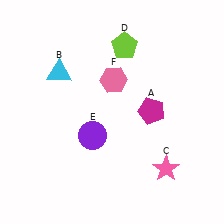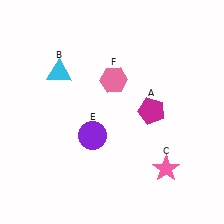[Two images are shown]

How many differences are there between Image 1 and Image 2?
There is 1 difference between the two images.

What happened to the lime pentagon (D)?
The lime pentagon (D) was removed in Image 2. It was in the top-right area of Image 1.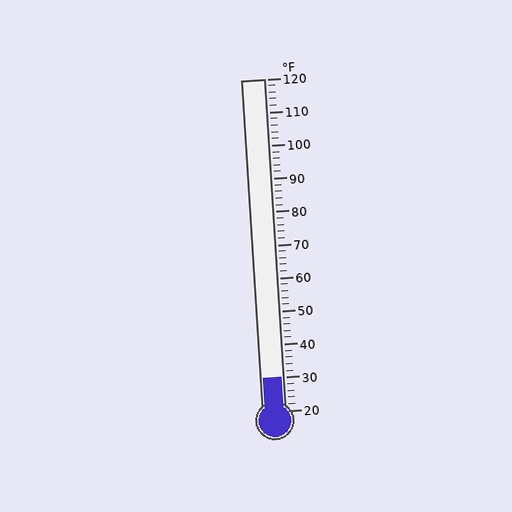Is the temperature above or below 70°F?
The temperature is below 70°F.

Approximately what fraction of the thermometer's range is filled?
The thermometer is filled to approximately 10% of its range.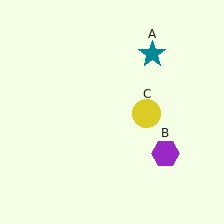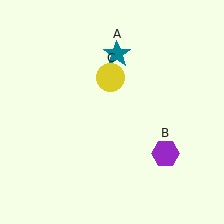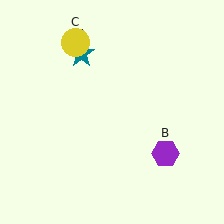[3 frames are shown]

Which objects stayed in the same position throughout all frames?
Purple hexagon (object B) remained stationary.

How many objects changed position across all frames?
2 objects changed position: teal star (object A), yellow circle (object C).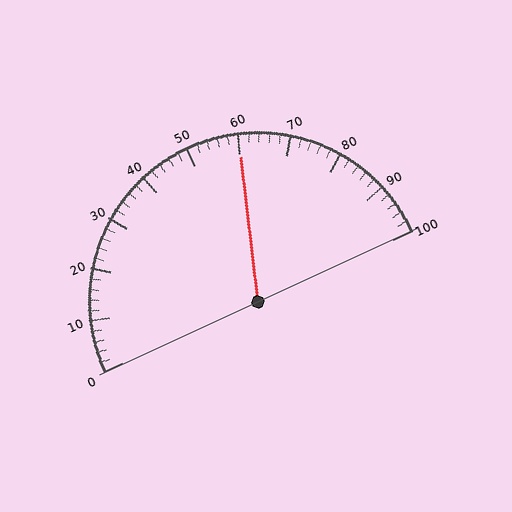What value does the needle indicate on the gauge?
The needle indicates approximately 60.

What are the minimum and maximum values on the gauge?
The gauge ranges from 0 to 100.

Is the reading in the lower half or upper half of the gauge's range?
The reading is in the upper half of the range (0 to 100).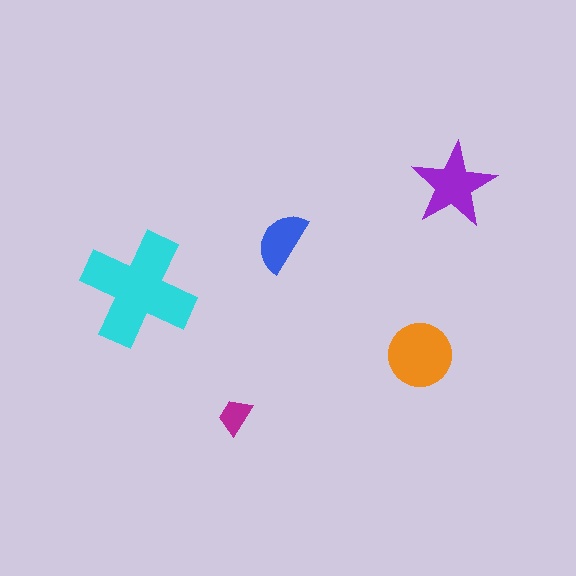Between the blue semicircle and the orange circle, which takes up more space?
The orange circle.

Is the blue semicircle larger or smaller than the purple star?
Smaller.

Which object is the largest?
The cyan cross.